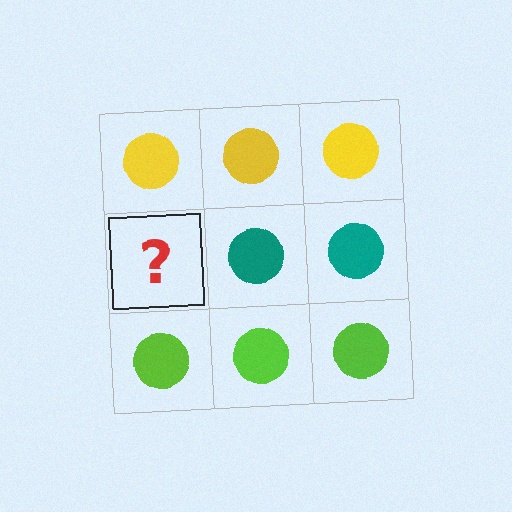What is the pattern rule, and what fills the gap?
The rule is that each row has a consistent color. The gap should be filled with a teal circle.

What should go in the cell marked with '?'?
The missing cell should contain a teal circle.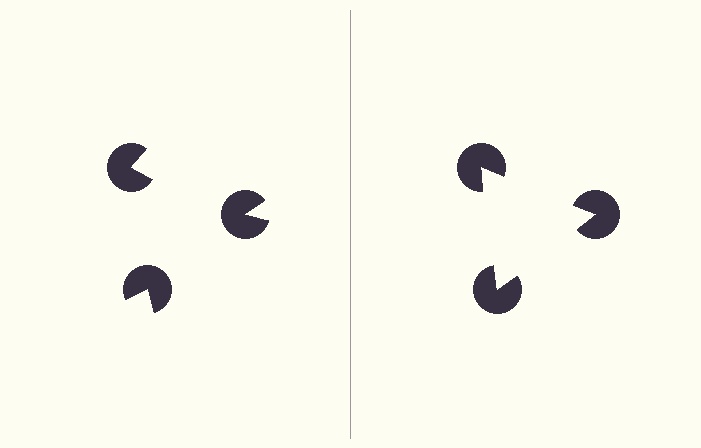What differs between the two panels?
The pac-man discs are positioned identically on both sides; only the wedge orientations differ. On the right they align to a triangle; on the left they are misaligned.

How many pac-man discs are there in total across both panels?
6 — 3 on each side.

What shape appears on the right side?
An illusory triangle.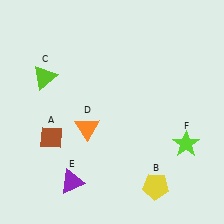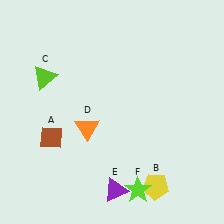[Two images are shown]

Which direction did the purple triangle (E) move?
The purple triangle (E) moved right.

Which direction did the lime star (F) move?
The lime star (F) moved left.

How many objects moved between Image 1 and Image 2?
2 objects moved between the two images.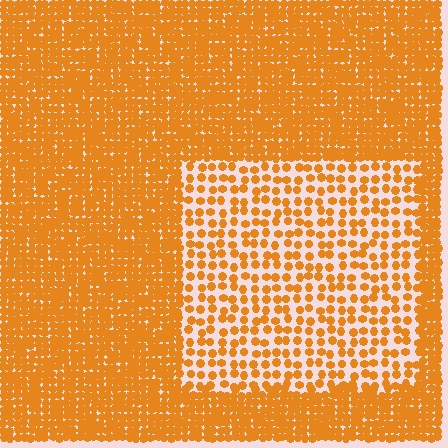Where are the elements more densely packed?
The elements are more densely packed outside the rectangle boundary.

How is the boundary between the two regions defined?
The boundary is defined by a change in element density (approximately 2.4x ratio). All elements are the same color, size, and shape.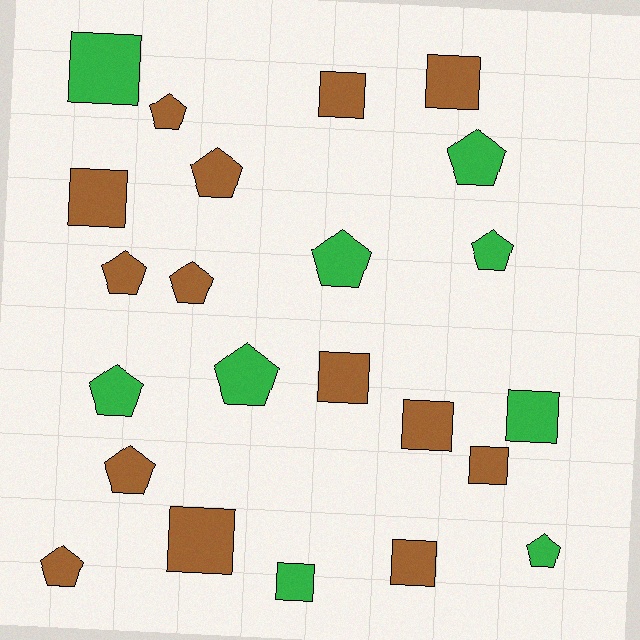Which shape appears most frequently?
Pentagon, with 12 objects.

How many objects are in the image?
There are 23 objects.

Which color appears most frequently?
Brown, with 14 objects.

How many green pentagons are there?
There are 6 green pentagons.